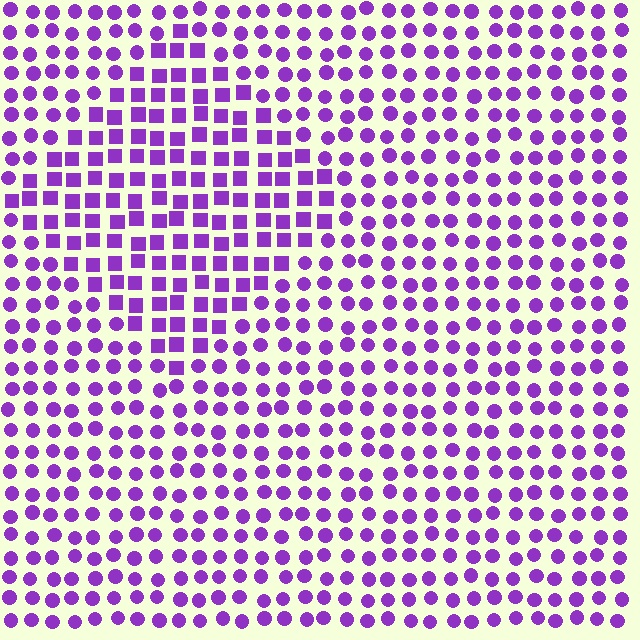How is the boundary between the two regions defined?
The boundary is defined by a change in element shape: squares inside vs. circles outside. All elements share the same color and spacing.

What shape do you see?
I see a diamond.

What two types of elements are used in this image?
The image uses squares inside the diamond region and circles outside it.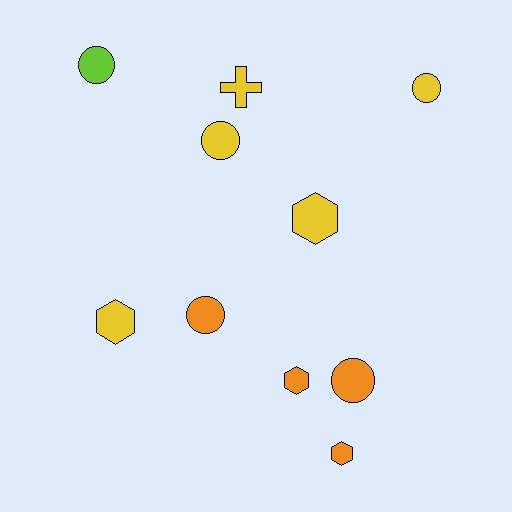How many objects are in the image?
There are 10 objects.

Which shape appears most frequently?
Circle, with 5 objects.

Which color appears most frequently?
Yellow, with 5 objects.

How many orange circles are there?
There are 2 orange circles.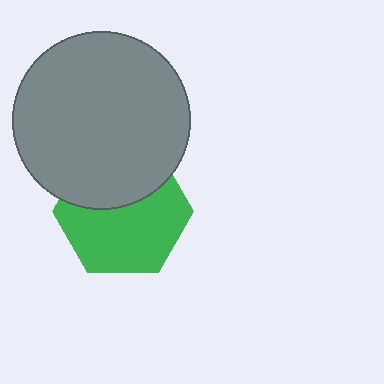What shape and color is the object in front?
The object in front is a gray circle.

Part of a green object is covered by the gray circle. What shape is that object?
It is a hexagon.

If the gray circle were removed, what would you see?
You would see the complete green hexagon.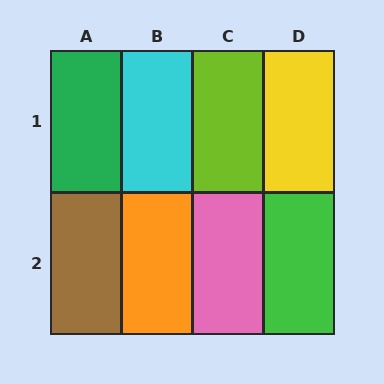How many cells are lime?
1 cell is lime.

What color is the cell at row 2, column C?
Pink.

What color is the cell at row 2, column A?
Brown.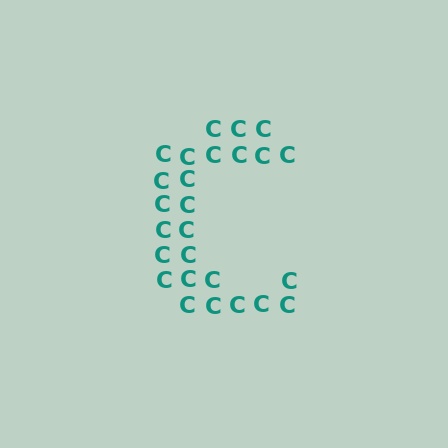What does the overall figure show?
The overall figure shows the letter C.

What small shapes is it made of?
It is made of small letter C's.